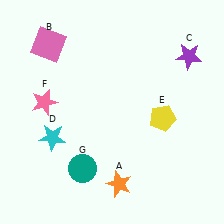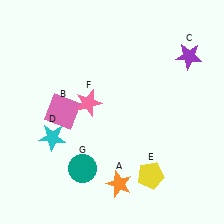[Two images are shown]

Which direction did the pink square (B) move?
The pink square (B) moved down.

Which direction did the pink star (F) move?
The pink star (F) moved right.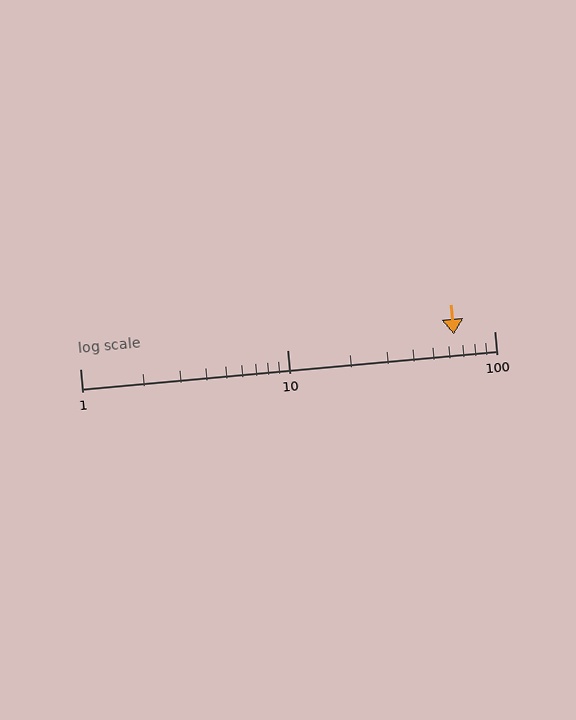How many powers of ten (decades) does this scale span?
The scale spans 2 decades, from 1 to 100.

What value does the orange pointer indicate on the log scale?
The pointer indicates approximately 64.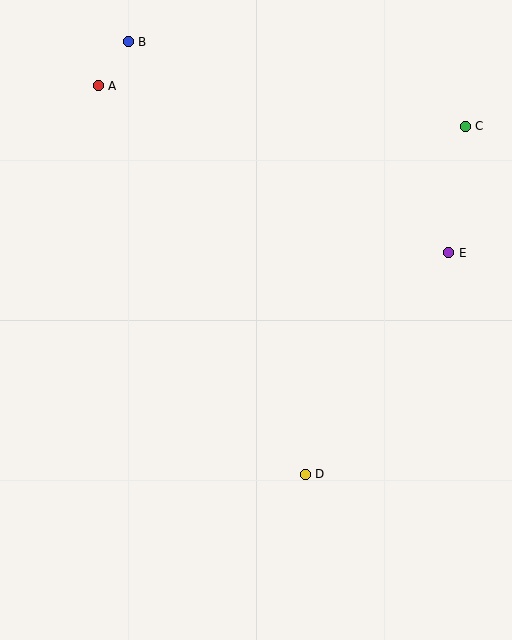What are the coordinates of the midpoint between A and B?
The midpoint between A and B is at (113, 64).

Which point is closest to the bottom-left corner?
Point D is closest to the bottom-left corner.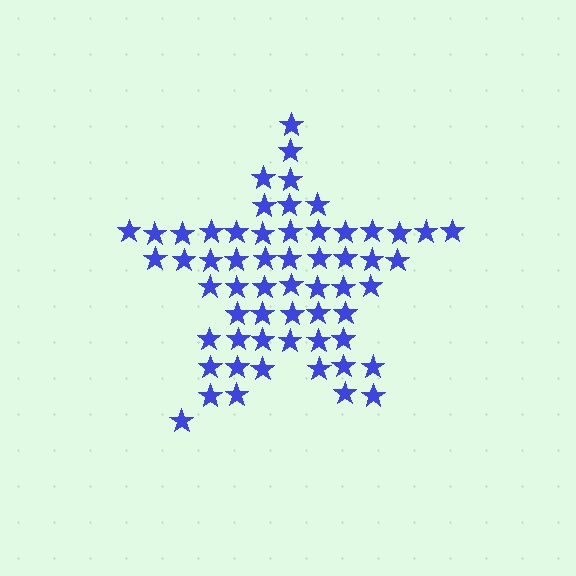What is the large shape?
The large shape is a star.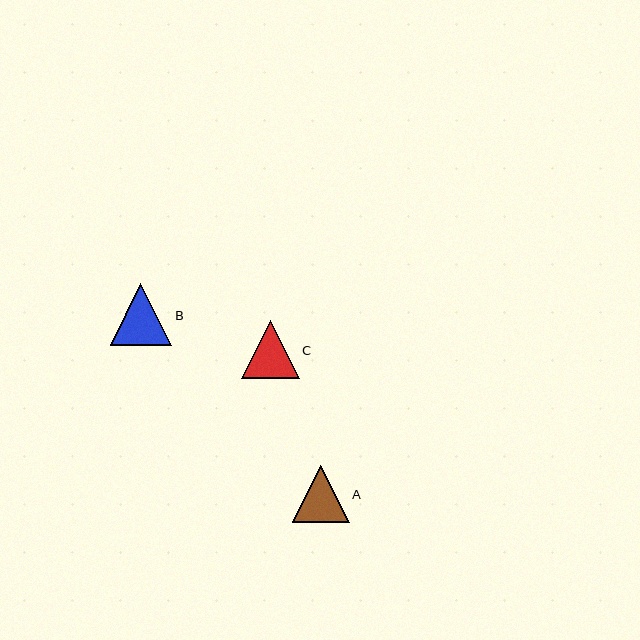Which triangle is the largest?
Triangle B is the largest with a size of approximately 62 pixels.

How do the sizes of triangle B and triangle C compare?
Triangle B and triangle C are approximately the same size.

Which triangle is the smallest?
Triangle A is the smallest with a size of approximately 57 pixels.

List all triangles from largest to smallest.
From largest to smallest: B, C, A.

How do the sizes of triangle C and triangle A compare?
Triangle C and triangle A are approximately the same size.